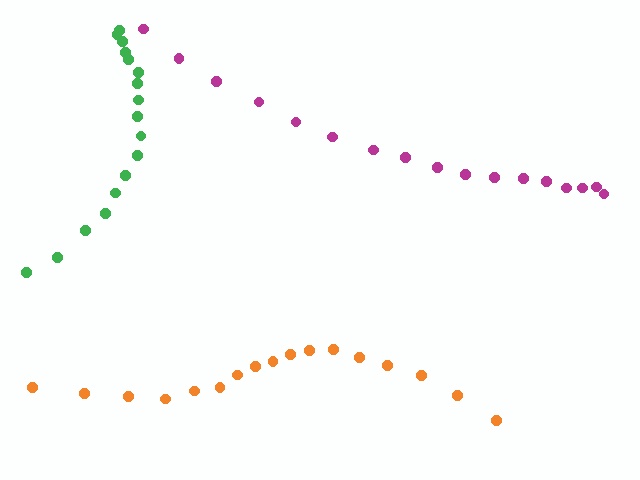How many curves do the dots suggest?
There are 3 distinct paths.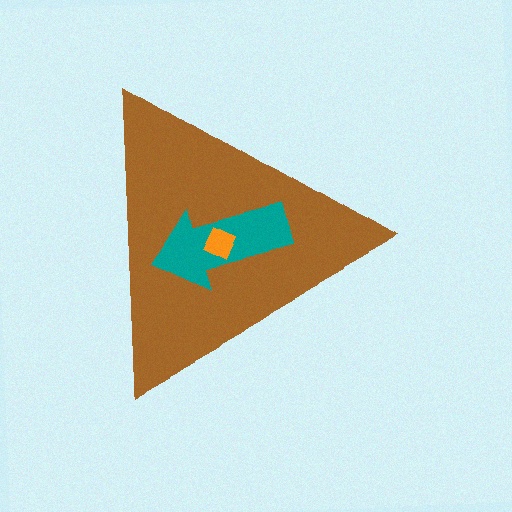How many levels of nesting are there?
3.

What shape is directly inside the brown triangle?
The teal arrow.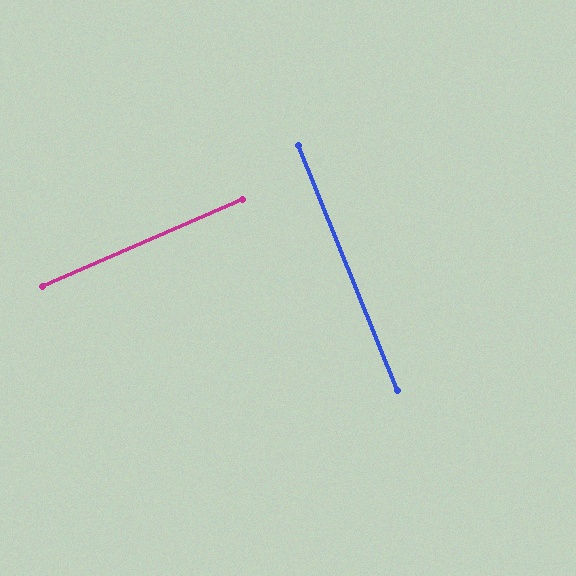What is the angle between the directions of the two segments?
Approximately 89 degrees.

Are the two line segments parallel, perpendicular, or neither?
Perpendicular — they meet at approximately 89°.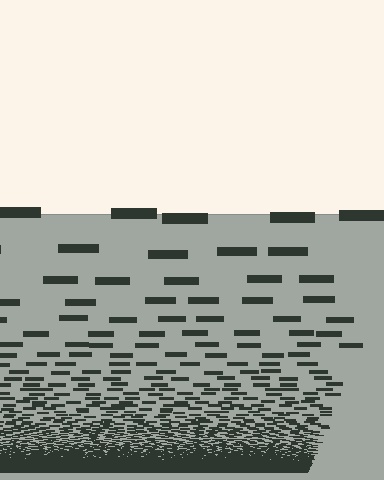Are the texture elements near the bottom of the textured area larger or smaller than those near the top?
Smaller. The gradient is inverted — elements near the bottom are smaller and denser.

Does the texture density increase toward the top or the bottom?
Density increases toward the bottom.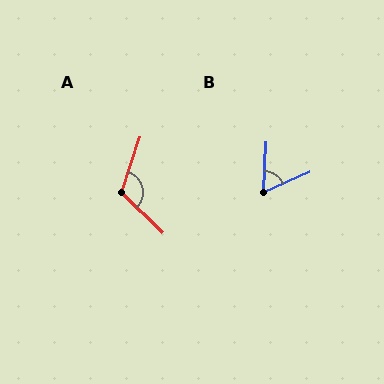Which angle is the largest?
A, at approximately 116 degrees.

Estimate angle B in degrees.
Approximately 63 degrees.